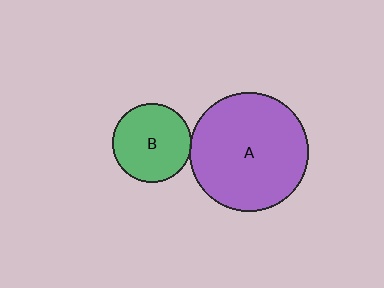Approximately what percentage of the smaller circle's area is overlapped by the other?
Approximately 5%.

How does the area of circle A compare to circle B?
Approximately 2.3 times.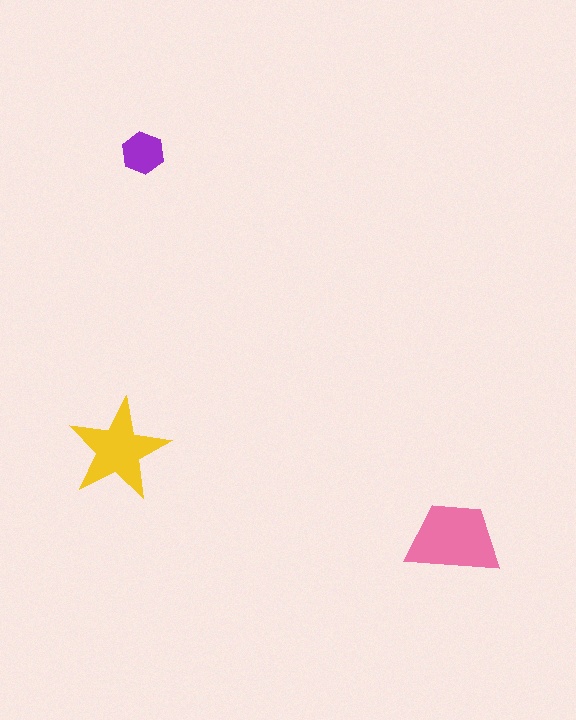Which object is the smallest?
The purple hexagon.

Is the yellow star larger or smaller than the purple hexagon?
Larger.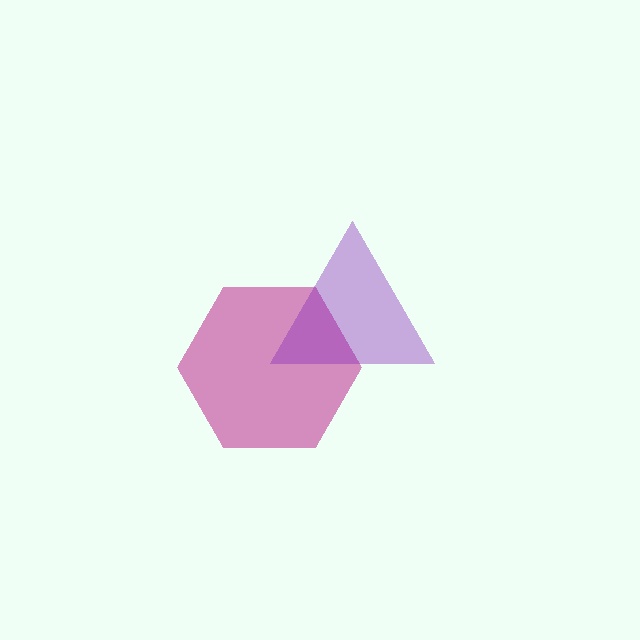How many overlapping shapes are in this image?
There are 2 overlapping shapes in the image.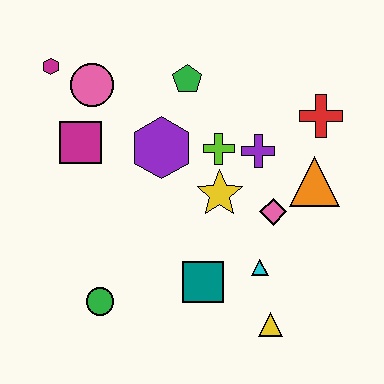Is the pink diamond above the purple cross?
No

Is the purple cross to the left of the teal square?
No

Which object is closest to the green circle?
The teal square is closest to the green circle.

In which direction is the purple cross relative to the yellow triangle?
The purple cross is above the yellow triangle.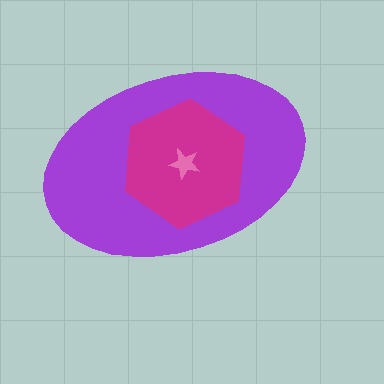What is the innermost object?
The pink star.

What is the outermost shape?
The purple ellipse.